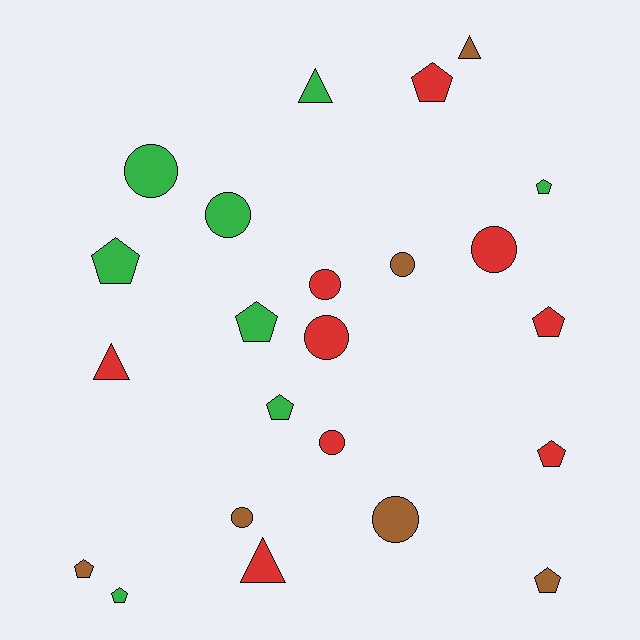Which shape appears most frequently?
Pentagon, with 10 objects.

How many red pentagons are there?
There are 3 red pentagons.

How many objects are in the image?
There are 23 objects.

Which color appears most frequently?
Red, with 9 objects.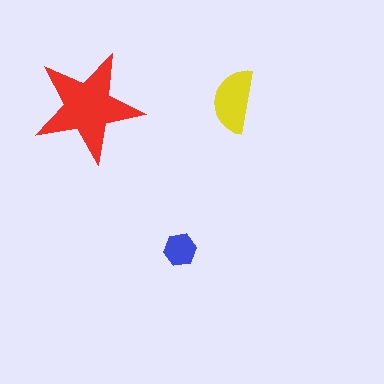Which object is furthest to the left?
The red star is leftmost.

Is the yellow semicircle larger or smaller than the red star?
Smaller.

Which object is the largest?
The red star.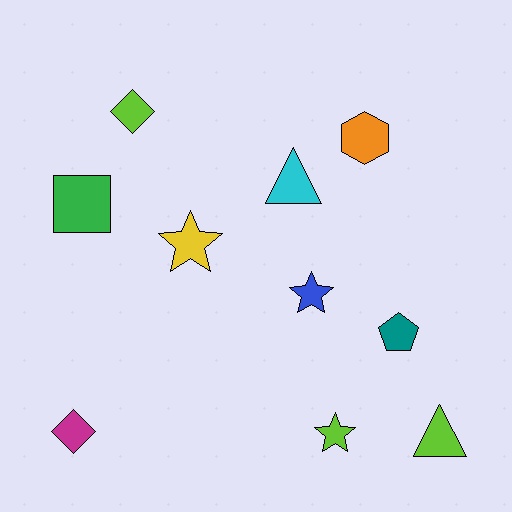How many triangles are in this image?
There are 2 triangles.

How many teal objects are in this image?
There is 1 teal object.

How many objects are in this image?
There are 10 objects.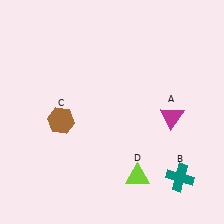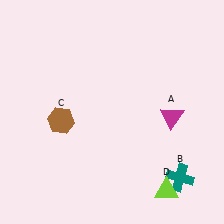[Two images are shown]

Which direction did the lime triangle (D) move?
The lime triangle (D) moved right.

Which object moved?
The lime triangle (D) moved right.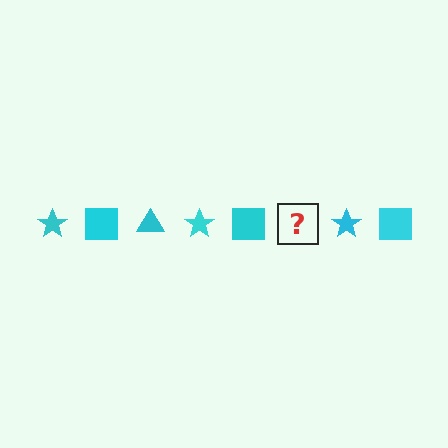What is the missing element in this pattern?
The missing element is a cyan triangle.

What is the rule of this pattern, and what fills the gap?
The rule is that the pattern cycles through star, square, triangle shapes in cyan. The gap should be filled with a cyan triangle.